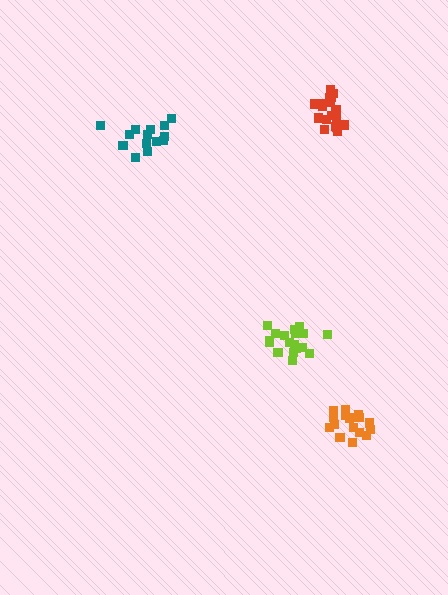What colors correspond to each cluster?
The clusters are colored: teal, orange, lime, red.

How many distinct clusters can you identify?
There are 4 distinct clusters.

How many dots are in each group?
Group 1: 14 dots, Group 2: 18 dots, Group 3: 18 dots, Group 4: 19 dots (69 total).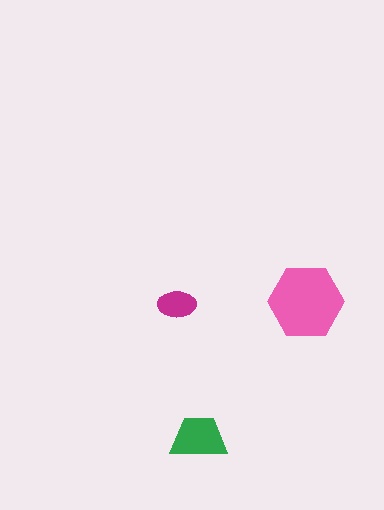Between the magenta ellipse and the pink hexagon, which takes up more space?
The pink hexagon.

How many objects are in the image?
There are 3 objects in the image.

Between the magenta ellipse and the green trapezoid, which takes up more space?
The green trapezoid.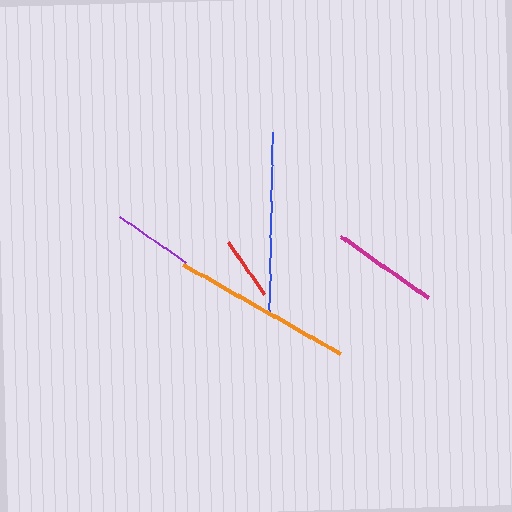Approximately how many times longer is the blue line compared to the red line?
The blue line is approximately 2.8 times the length of the red line.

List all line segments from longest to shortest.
From longest to shortest: blue, orange, magenta, purple, red.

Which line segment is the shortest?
The red line is the shortest at approximately 64 pixels.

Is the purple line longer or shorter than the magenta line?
The magenta line is longer than the purple line.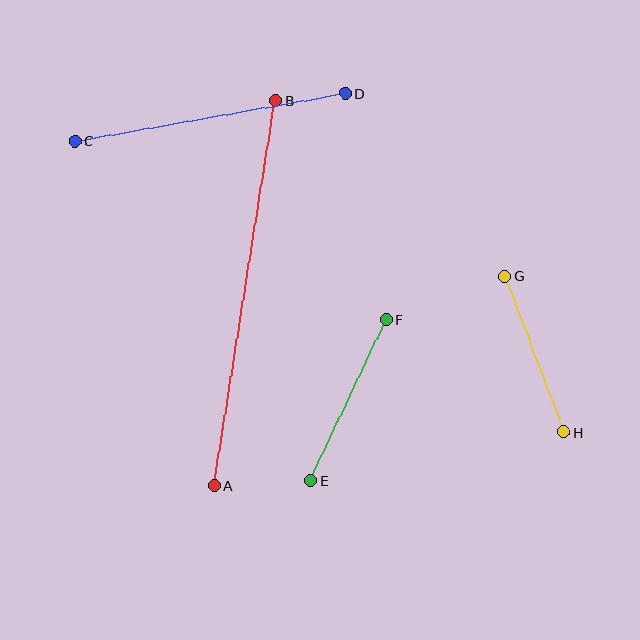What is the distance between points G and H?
The distance is approximately 167 pixels.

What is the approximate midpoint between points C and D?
The midpoint is at approximately (210, 117) pixels.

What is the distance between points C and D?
The distance is approximately 275 pixels.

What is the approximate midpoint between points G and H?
The midpoint is at approximately (534, 354) pixels.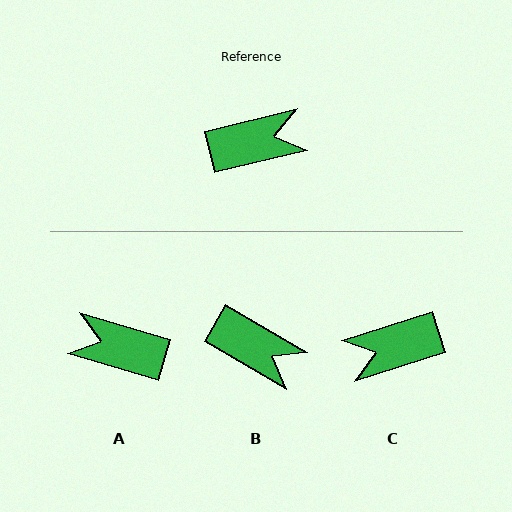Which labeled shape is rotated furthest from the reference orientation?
C, about 176 degrees away.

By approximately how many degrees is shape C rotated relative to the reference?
Approximately 176 degrees clockwise.